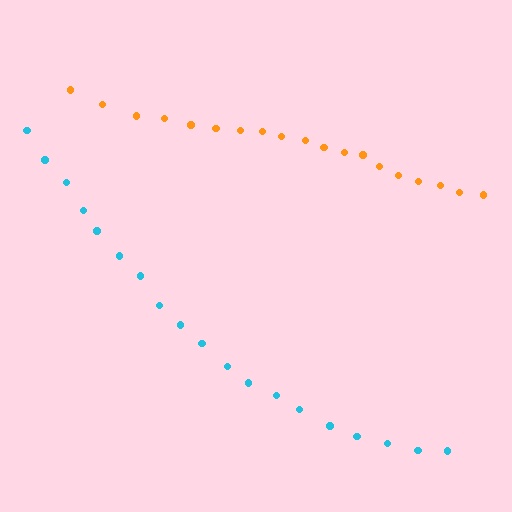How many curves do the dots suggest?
There are 2 distinct paths.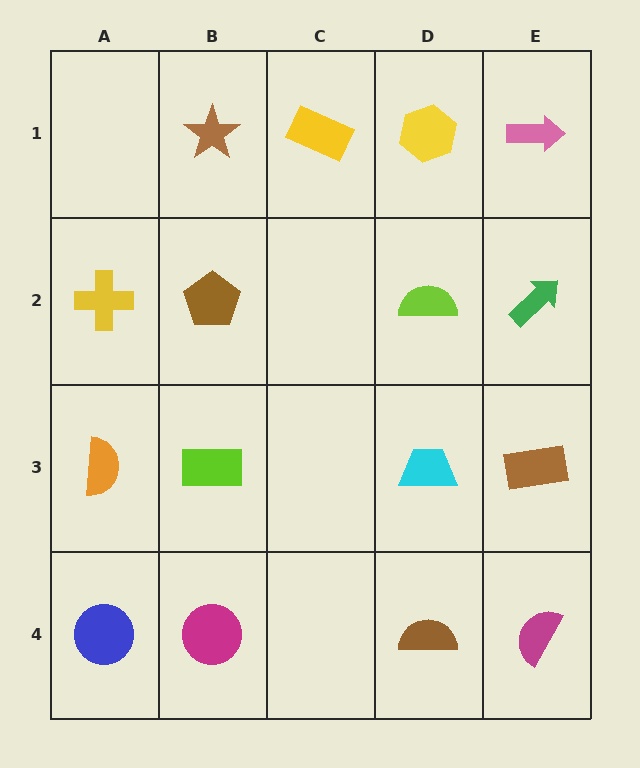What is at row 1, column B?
A brown star.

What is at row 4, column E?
A magenta semicircle.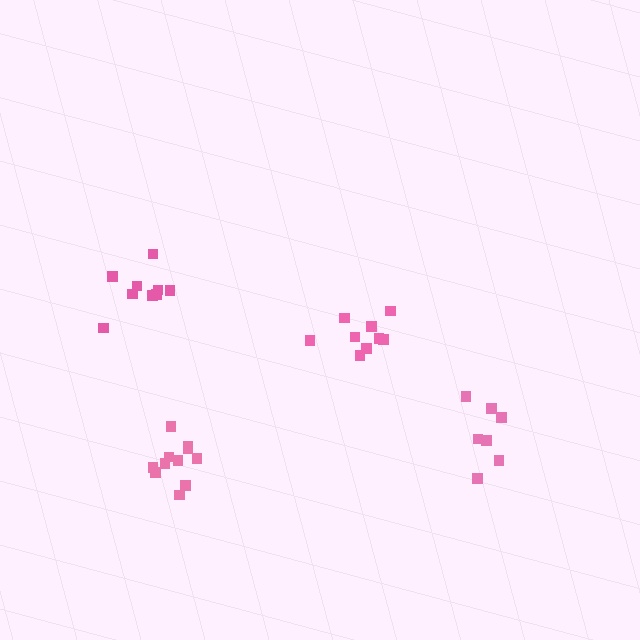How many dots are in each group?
Group 1: 7 dots, Group 2: 9 dots, Group 3: 9 dots, Group 4: 11 dots (36 total).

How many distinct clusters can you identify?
There are 4 distinct clusters.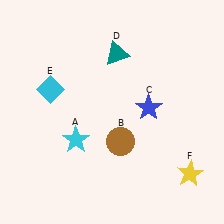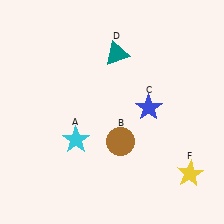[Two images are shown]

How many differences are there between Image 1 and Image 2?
There is 1 difference between the two images.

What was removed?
The cyan diamond (E) was removed in Image 2.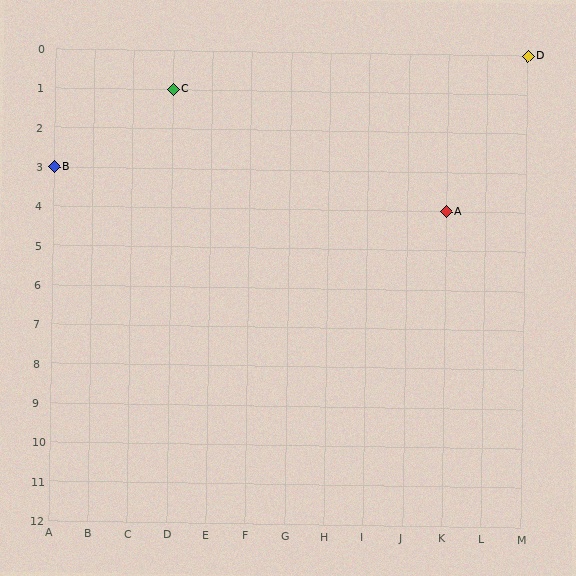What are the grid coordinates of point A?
Point A is at grid coordinates (K, 4).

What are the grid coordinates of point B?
Point B is at grid coordinates (A, 3).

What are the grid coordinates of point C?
Point C is at grid coordinates (D, 1).